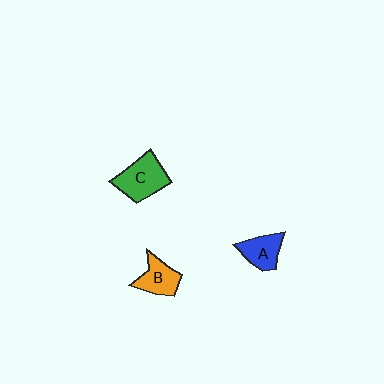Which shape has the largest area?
Shape C (green).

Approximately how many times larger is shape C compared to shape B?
Approximately 1.4 times.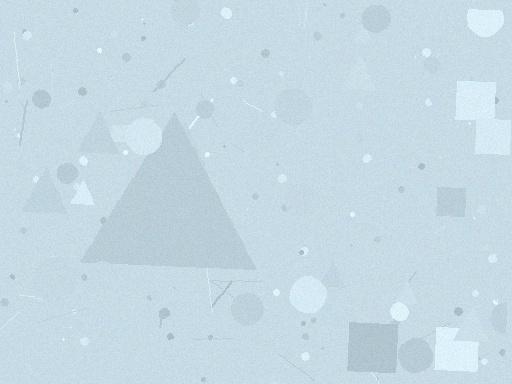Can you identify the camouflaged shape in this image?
The camouflaged shape is a triangle.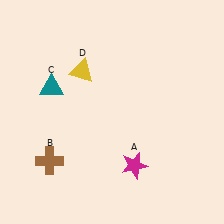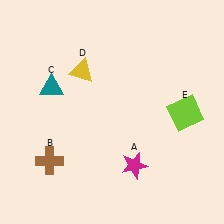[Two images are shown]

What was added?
A lime square (E) was added in Image 2.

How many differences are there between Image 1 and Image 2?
There is 1 difference between the two images.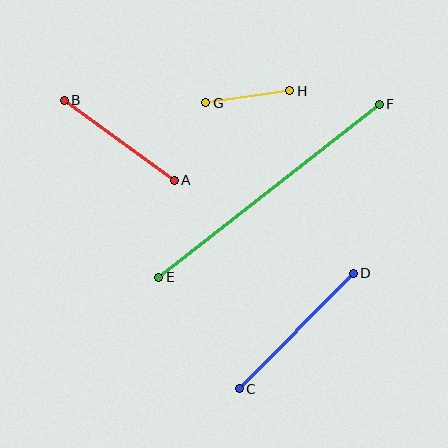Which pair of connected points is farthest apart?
Points E and F are farthest apart.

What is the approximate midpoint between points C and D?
The midpoint is at approximately (296, 331) pixels.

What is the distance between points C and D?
The distance is approximately 162 pixels.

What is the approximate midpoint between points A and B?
The midpoint is at approximately (119, 140) pixels.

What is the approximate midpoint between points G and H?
The midpoint is at approximately (248, 97) pixels.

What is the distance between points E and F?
The distance is approximately 280 pixels.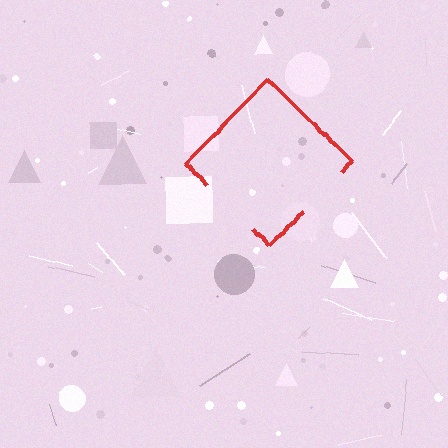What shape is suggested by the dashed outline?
The dashed outline suggests a diamond.